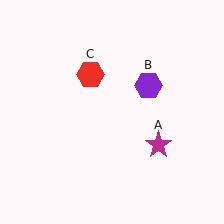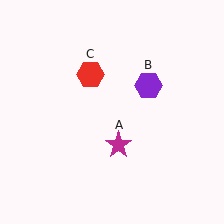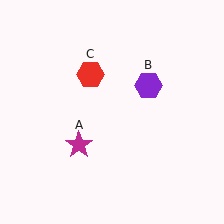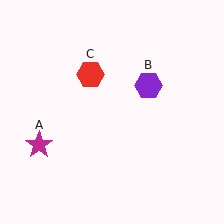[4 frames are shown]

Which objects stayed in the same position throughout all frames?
Purple hexagon (object B) and red hexagon (object C) remained stationary.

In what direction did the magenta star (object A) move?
The magenta star (object A) moved left.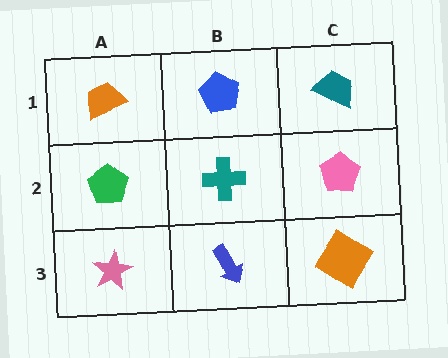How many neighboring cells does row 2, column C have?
3.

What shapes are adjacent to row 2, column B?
A blue pentagon (row 1, column B), a blue arrow (row 3, column B), a green pentagon (row 2, column A), a pink pentagon (row 2, column C).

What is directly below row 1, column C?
A pink pentagon.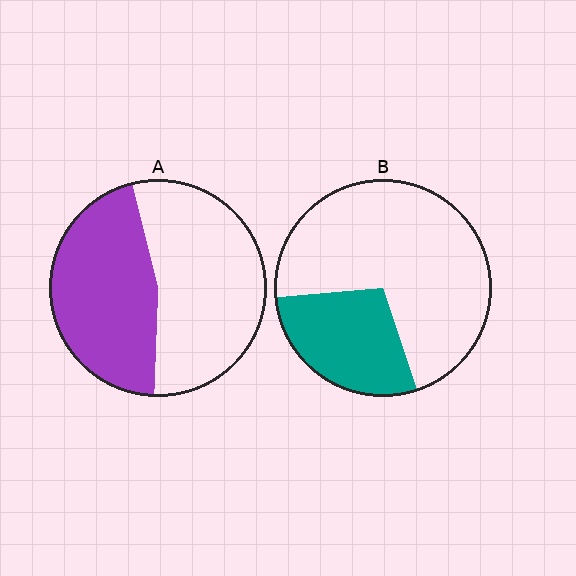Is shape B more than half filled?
No.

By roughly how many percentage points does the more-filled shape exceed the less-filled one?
By roughly 15 percentage points (A over B).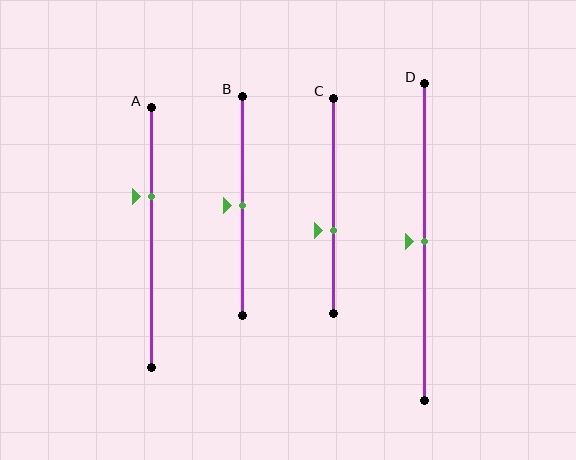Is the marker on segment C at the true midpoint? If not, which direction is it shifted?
No, the marker on segment C is shifted downward by about 11% of the segment length.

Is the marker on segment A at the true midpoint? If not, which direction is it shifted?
No, the marker on segment A is shifted upward by about 16% of the segment length.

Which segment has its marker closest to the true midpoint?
Segment B has its marker closest to the true midpoint.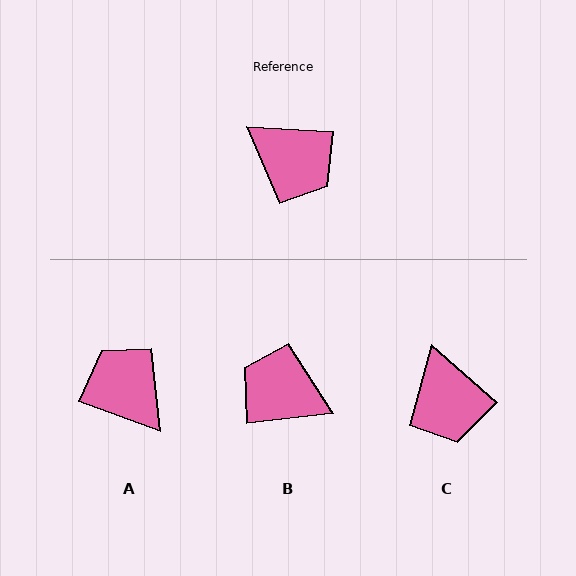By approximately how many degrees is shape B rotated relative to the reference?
Approximately 171 degrees clockwise.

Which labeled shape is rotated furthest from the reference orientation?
B, about 171 degrees away.